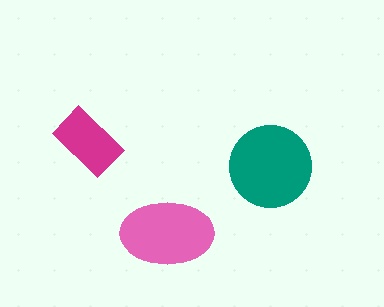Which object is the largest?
The teal circle.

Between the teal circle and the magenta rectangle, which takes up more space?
The teal circle.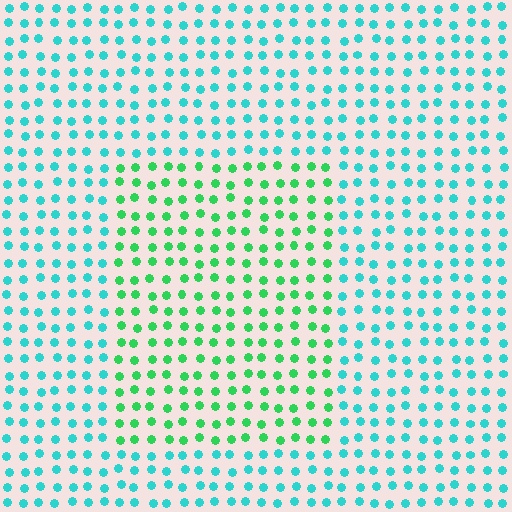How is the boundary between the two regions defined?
The boundary is defined purely by a slight shift in hue (about 42 degrees). Spacing, size, and orientation are identical on both sides.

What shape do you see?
I see a rectangle.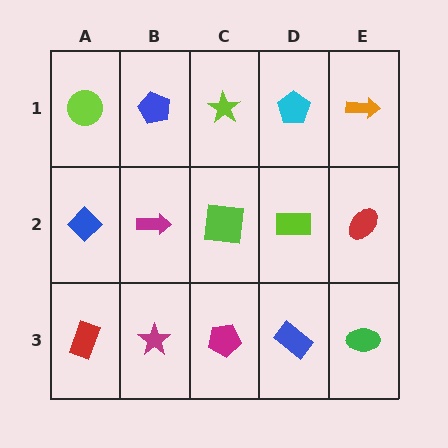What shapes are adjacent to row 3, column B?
A magenta arrow (row 2, column B), a red rectangle (row 3, column A), a magenta pentagon (row 3, column C).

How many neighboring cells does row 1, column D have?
3.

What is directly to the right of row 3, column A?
A magenta star.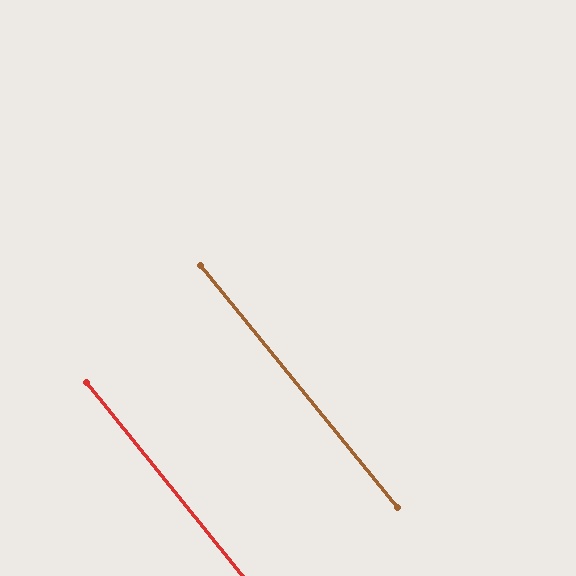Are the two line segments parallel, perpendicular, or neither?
Parallel — their directions differ by only 0.2°.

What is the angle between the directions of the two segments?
Approximately 0 degrees.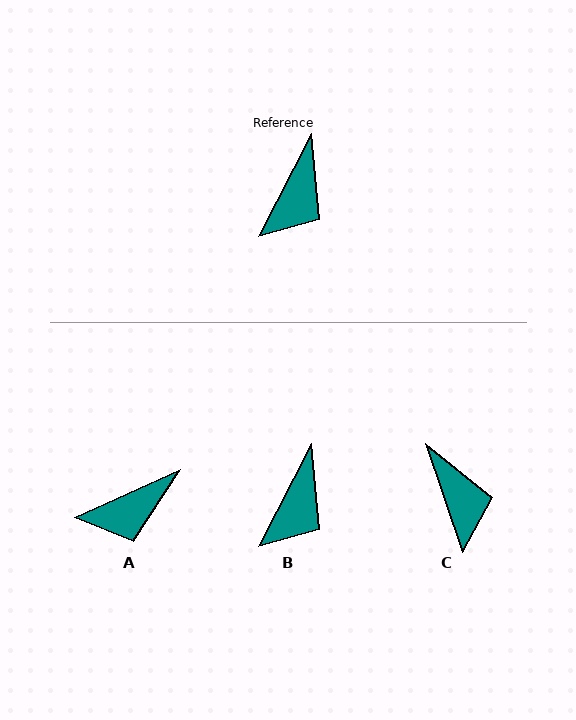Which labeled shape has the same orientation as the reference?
B.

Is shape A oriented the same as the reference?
No, it is off by about 38 degrees.